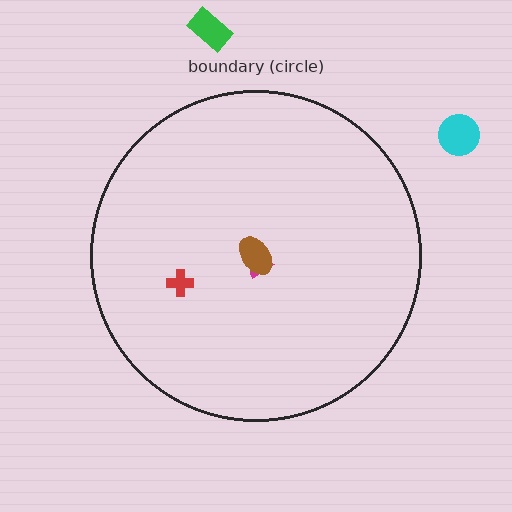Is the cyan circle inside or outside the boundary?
Outside.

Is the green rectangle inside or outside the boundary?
Outside.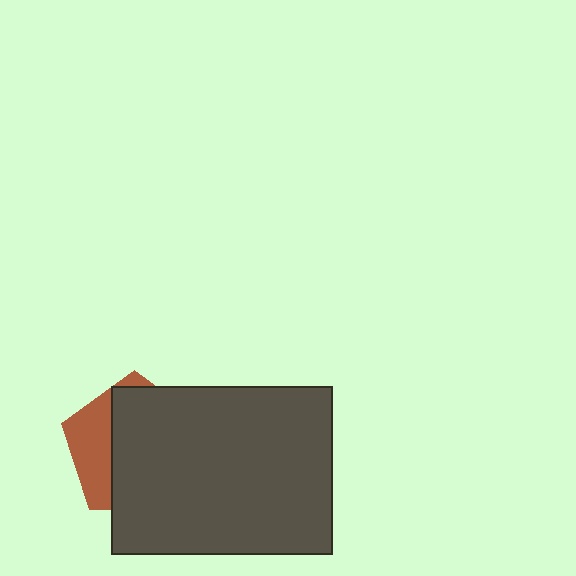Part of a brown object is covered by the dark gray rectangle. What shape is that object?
It is a pentagon.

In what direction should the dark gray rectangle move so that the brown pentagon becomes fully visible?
The dark gray rectangle should move right. That is the shortest direction to clear the overlap and leave the brown pentagon fully visible.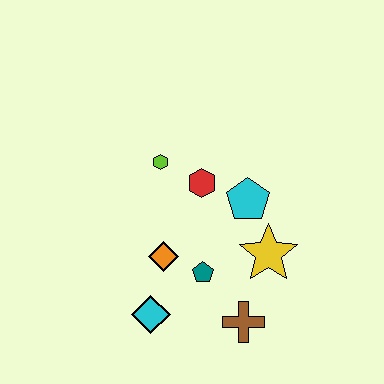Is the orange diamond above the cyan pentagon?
No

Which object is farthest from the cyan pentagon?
The cyan diamond is farthest from the cyan pentagon.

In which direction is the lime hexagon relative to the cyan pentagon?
The lime hexagon is to the left of the cyan pentagon.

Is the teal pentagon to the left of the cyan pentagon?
Yes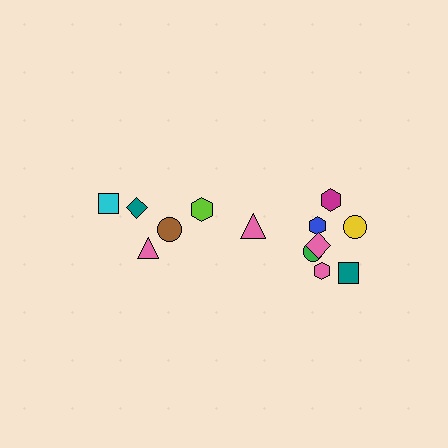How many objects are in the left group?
There are 5 objects.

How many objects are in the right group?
There are 8 objects.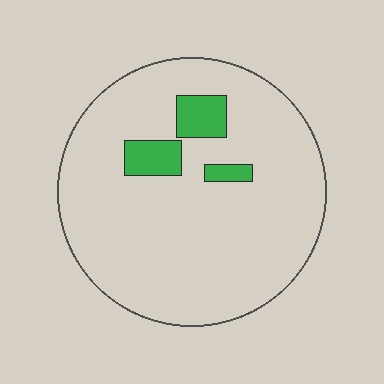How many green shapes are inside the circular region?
3.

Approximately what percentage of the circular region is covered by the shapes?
Approximately 10%.